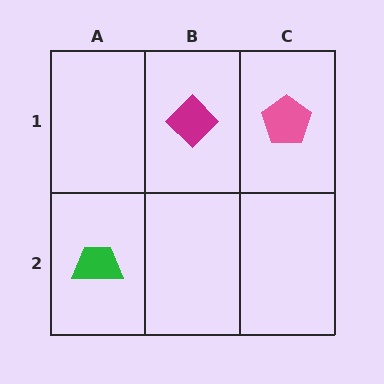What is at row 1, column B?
A magenta diamond.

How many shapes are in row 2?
1 shape.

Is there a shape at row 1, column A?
No, that cell is empty.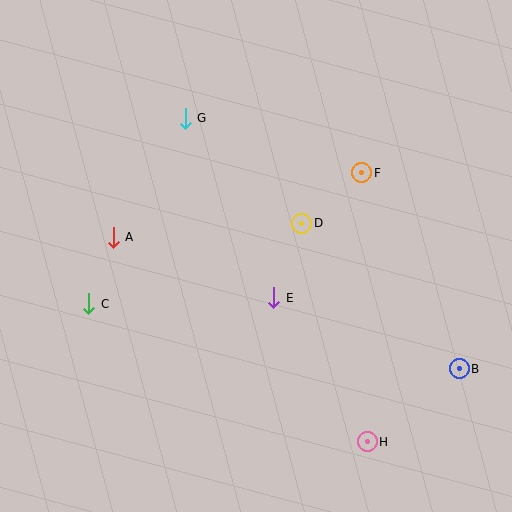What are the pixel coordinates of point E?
Point E is at (274, 298).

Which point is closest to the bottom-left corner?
Point C is closest to the bottom-left corner.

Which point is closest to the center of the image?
Point E at (274, 298) is closest to the center.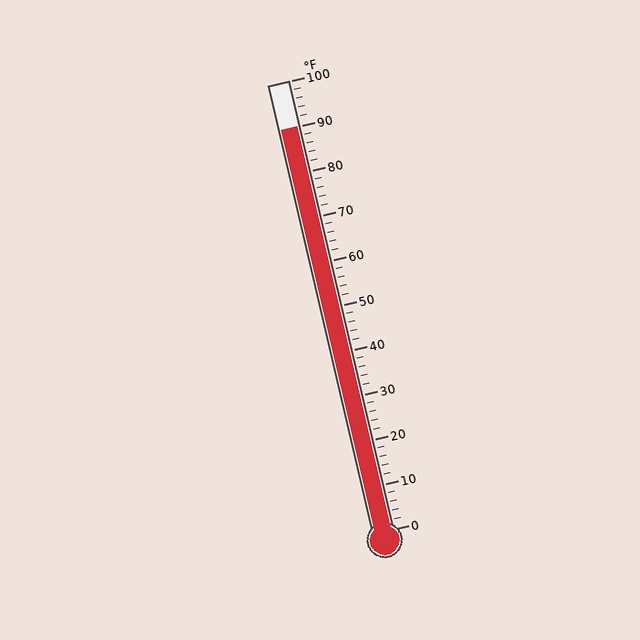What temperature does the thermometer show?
The thermometer shows approximately 90°F.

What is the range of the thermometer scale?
The thermometer scale ranges from 0°F to 100°F.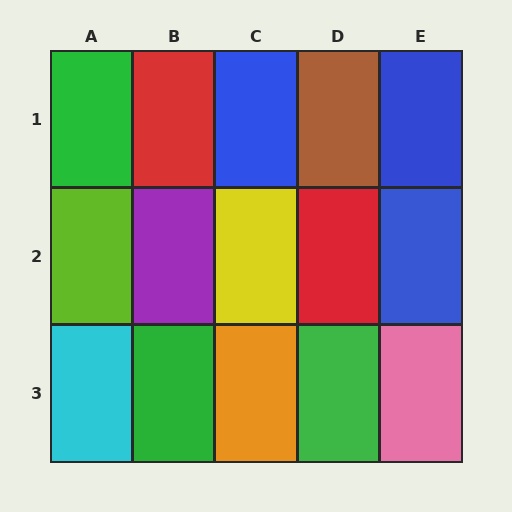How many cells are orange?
1 cell is orange.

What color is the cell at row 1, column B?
Red.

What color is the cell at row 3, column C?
Orange.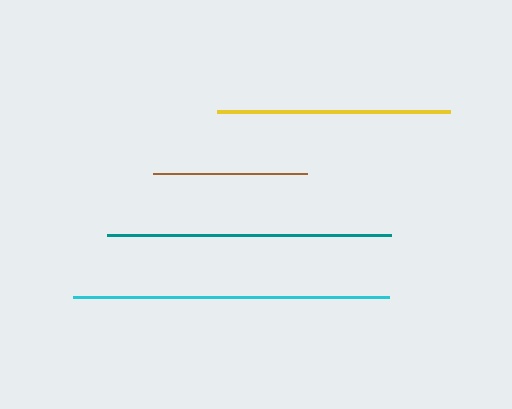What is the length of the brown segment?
The brown segment is approximately 155 pixels long.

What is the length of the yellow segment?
The yellow segment is approximately 233 pixels long.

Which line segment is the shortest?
The brown line is the shortest at approximately 155 pixels.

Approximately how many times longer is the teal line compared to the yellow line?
The teal line is approximately 1.2 times the length of the yellow line.